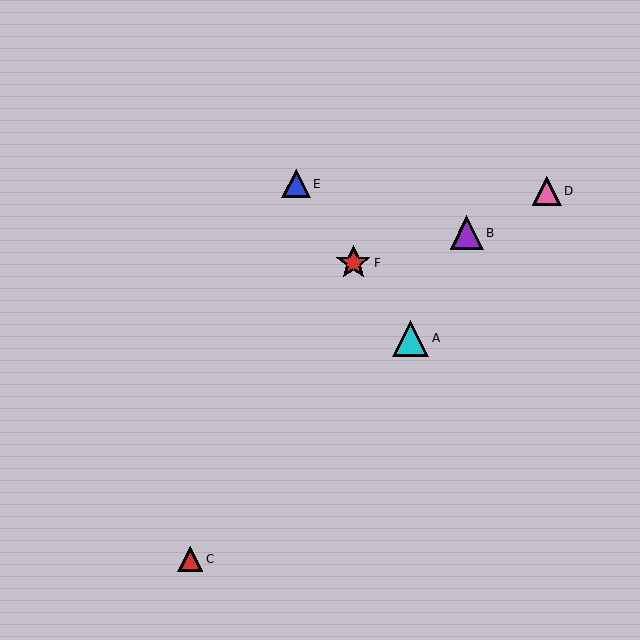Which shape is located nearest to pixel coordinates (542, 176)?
The pink triangle (labeled D) at (547, 191) is nearest to that location.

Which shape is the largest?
The cyan triangle (labeled A) is the largest.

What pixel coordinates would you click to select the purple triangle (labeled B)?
Click at (467, 233) to select the purple triangle B.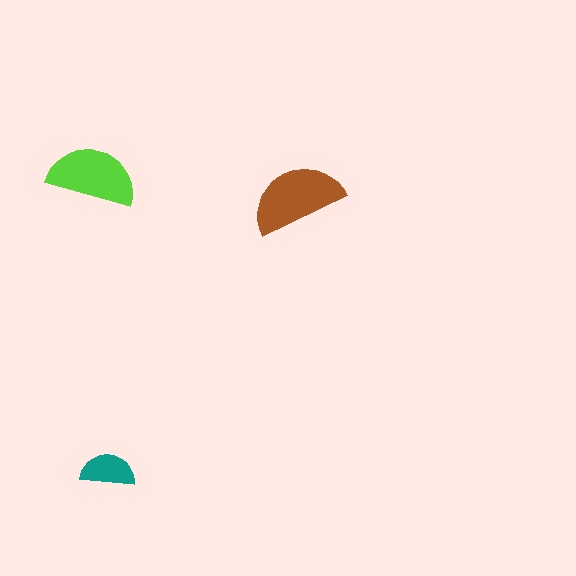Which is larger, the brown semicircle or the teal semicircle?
The brown one.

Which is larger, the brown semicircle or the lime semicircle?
The brown one.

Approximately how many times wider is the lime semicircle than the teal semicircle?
About 1.5 times wider.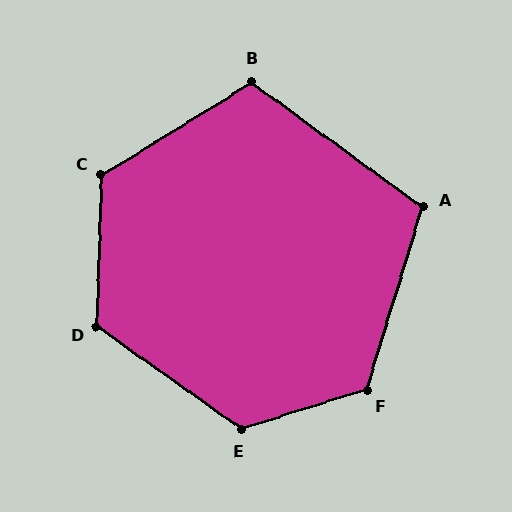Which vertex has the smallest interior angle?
A, at approximately 109 degrees.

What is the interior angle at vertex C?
Approximately 124 degrees (obtuse).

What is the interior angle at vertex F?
Approximately 124 degrees (obtuse).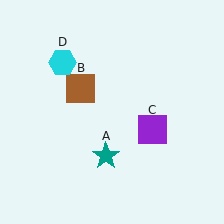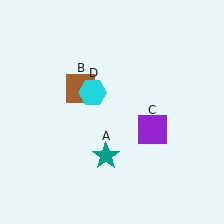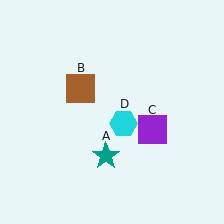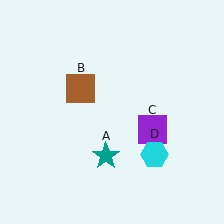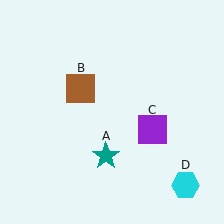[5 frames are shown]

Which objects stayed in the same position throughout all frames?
Teal star (object A) and brown square (object B) and purple square (object C) remained stationary.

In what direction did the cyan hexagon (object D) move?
The cyan hexagon (object D) moved down and to the right.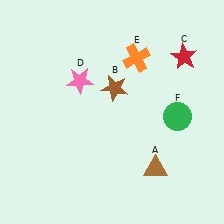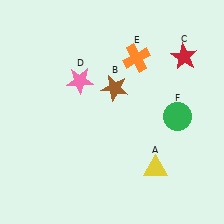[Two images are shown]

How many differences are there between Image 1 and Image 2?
There is 1 difference between the two images.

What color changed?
The triangle (A) changed from brown in Image 1 to yellow in Image 2.